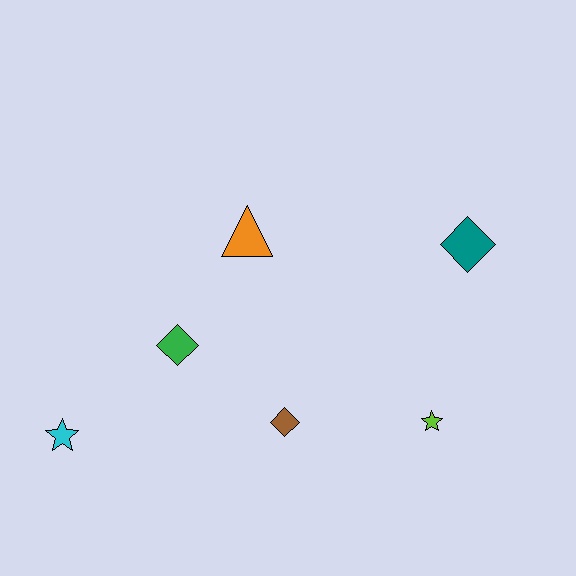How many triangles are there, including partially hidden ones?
There is 1 triangle.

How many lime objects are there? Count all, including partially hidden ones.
There is 1 lime object.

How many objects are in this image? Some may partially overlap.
There are 6 objects.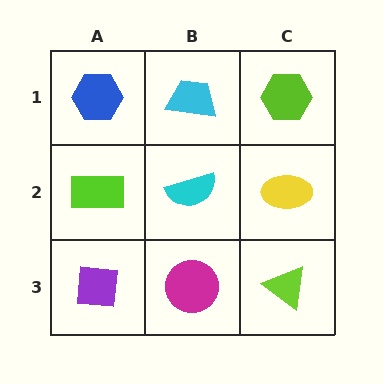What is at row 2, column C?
A yellow ellipse.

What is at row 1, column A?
A blue hexagon.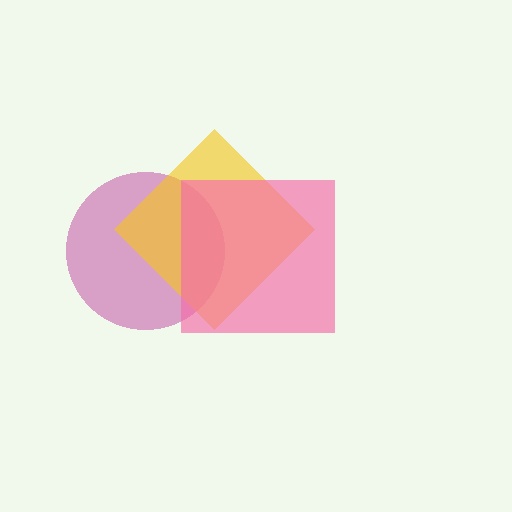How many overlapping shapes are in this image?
There are 3 overlapping shapes in the image.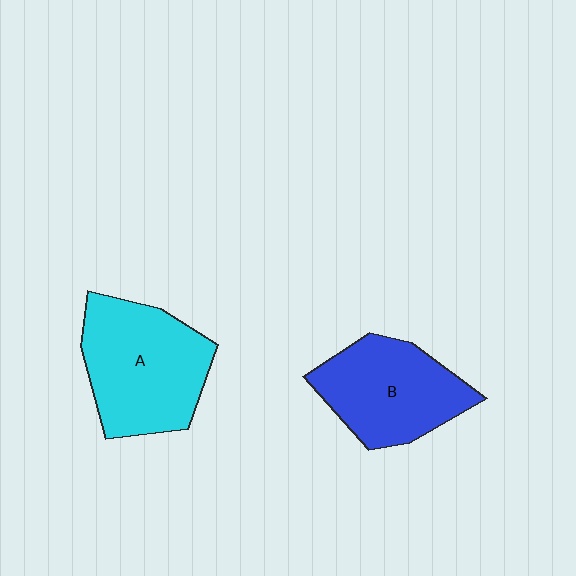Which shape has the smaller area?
Shape B (blue).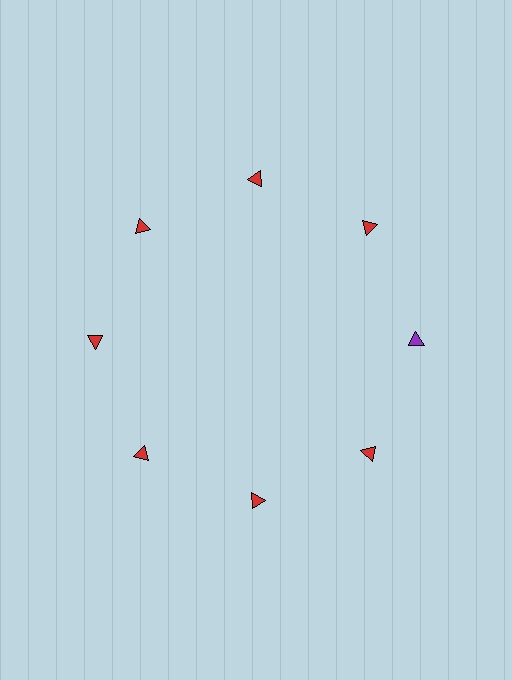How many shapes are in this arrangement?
There are 8 shapes arranged in a ring pattern.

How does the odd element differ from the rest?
It has a different color: purple instead of red.